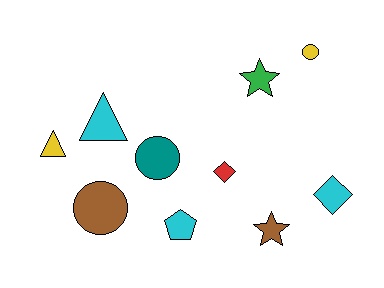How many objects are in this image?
There are 10 objects.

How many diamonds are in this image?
There are 2 diamonds.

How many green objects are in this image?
There is 1 green object.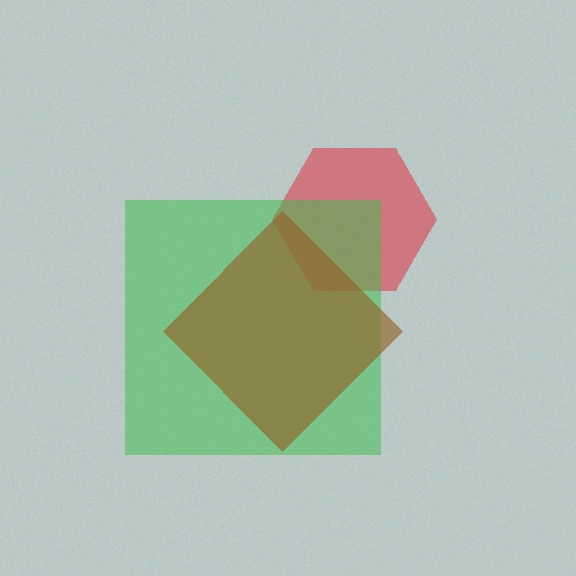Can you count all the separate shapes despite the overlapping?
Yes, there are 3 separate shapes.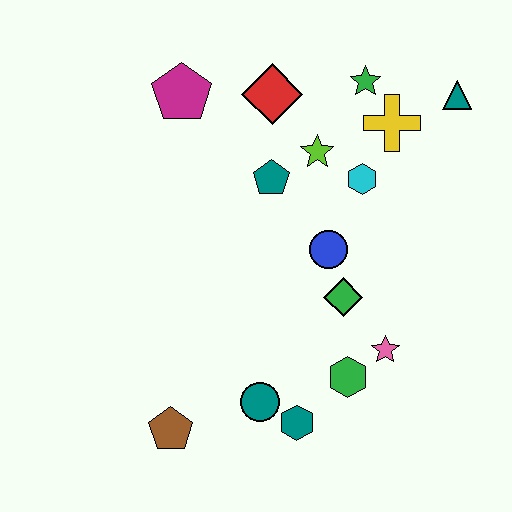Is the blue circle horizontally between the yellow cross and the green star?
No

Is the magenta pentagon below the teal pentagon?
No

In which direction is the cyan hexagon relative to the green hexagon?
The cyan hexagon is above the green hexagon.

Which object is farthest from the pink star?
The magenta pentagon is farthest from the pink star.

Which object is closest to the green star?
The yellow cross is closest to the green star.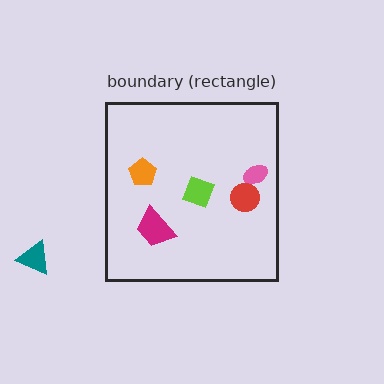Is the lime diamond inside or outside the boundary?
Inside.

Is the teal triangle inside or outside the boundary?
Outside.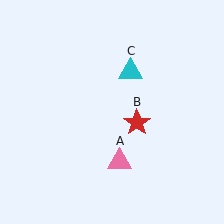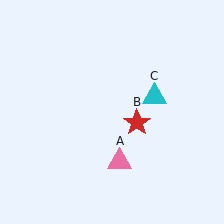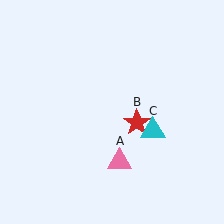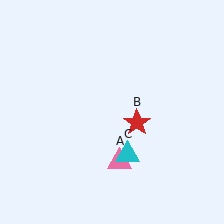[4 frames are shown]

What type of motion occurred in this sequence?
The cyan triangle (object C) rotated clockwise around the center of the scene.